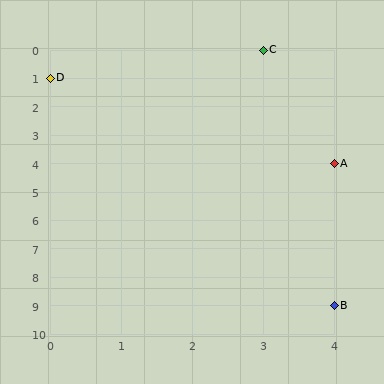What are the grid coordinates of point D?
Point D is at grid coordinates (0, 1).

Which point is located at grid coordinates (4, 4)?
Point A is at (4, 4).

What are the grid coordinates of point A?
Point A is at grid coordinates (4, 4).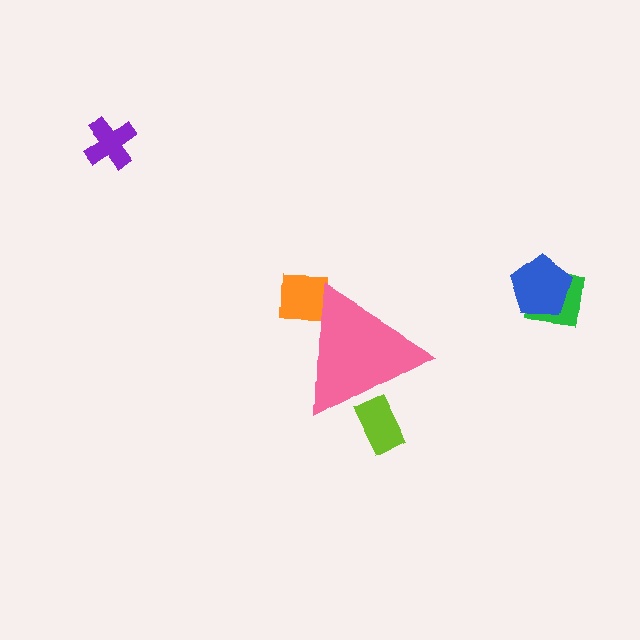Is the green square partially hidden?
No, the green square is fully visible.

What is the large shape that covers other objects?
A pink triangle.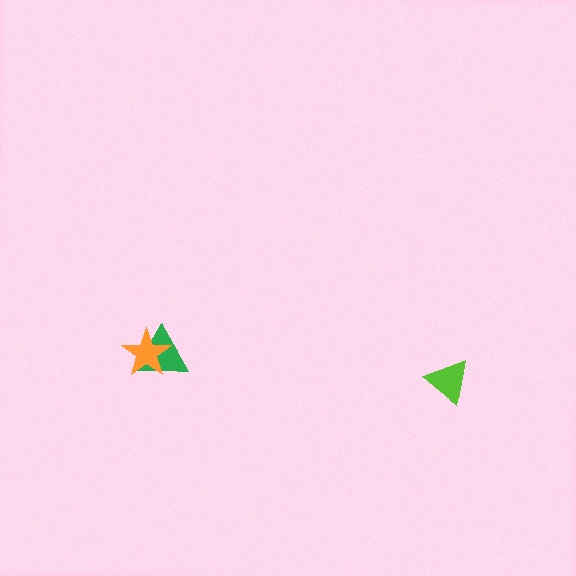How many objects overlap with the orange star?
1 object overlaps with the orange star.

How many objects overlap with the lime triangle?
0 objects overlap with the lime triangle.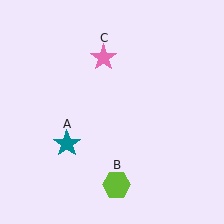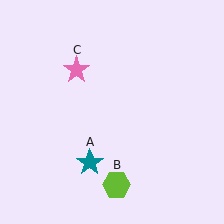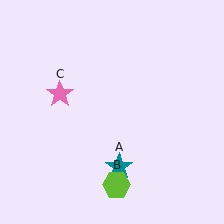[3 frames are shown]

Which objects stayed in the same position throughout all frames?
Lime hexagon (object B) remained stationary.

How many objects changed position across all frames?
2 objects changed position: teal star (object A), pink star (object C).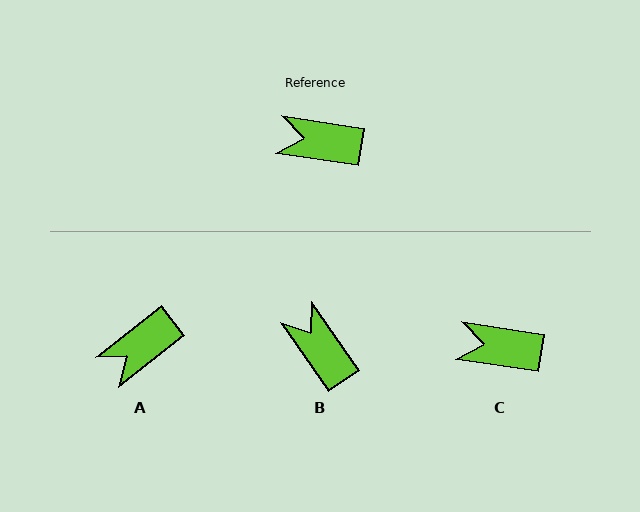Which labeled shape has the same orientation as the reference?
C.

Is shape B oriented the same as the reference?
No, it is off by about 47 degrees.